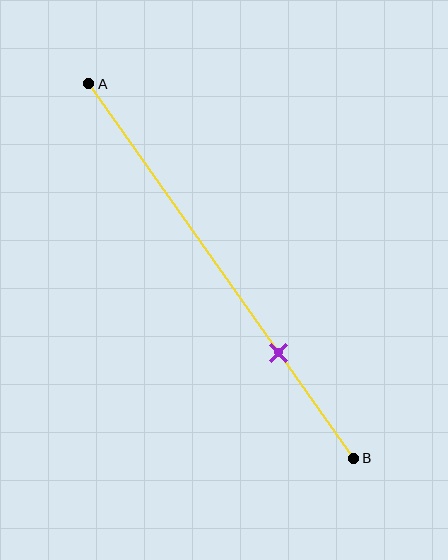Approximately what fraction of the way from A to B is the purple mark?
The purple mark is approximately 70% of the way from A to B.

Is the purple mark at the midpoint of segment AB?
No, the mark is at about 70% from A, not at the 50% midpoint.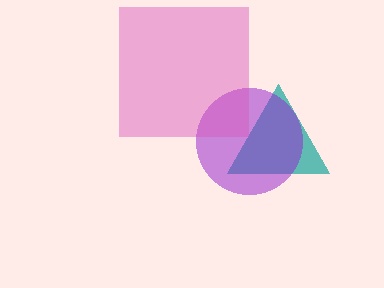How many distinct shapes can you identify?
There are 3 distinct shapes: a teal triangle, a purple circle, a pink square.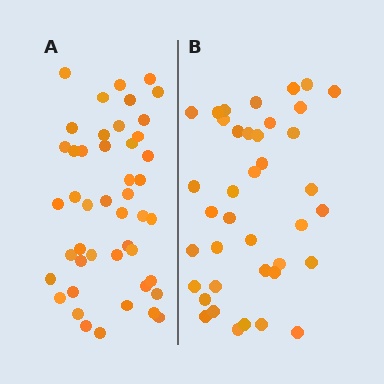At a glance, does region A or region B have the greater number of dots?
Region A (the left region) has more dots.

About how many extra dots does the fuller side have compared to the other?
Region A has roughly 8 or so more dots than region B.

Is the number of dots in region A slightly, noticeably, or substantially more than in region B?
Region A has only slightly more — the two regions are fairly close. The ratio is roughly 1.2 to 1.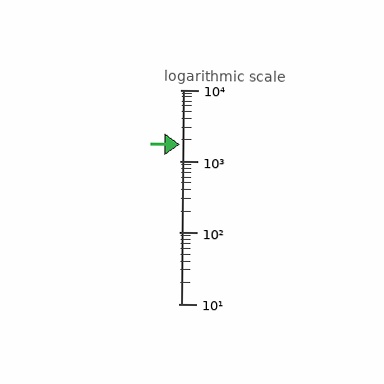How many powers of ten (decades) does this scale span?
The scale spans 3 decades, from 10 to 10000.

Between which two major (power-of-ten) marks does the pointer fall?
The pointer is between 1000 and 10000.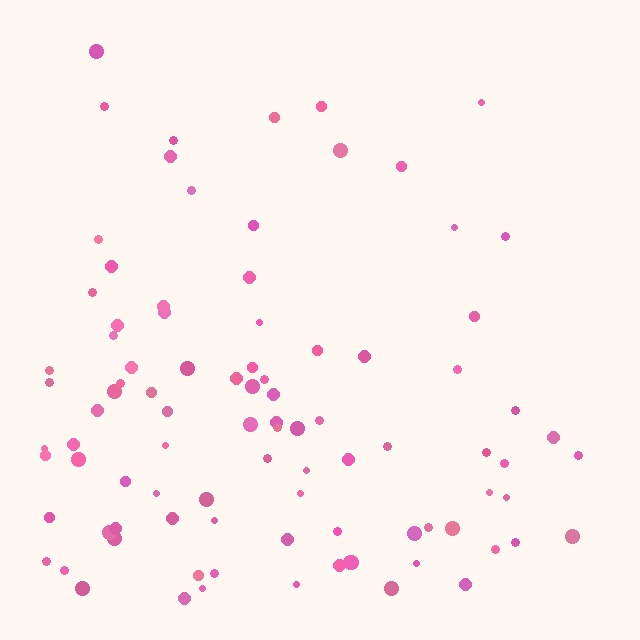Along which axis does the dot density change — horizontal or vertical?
Vertical.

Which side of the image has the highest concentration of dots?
The bottom.